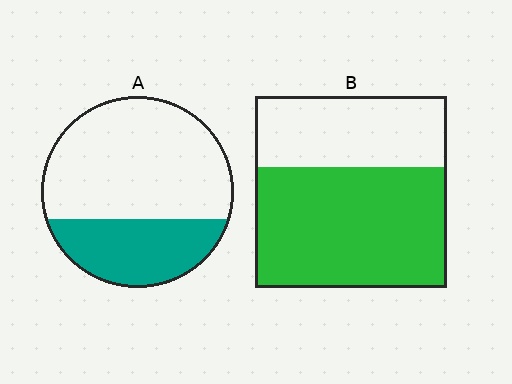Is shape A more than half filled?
No.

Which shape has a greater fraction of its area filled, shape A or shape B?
Shape B.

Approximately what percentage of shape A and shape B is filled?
A is approximately 30% and B is approximately 65%.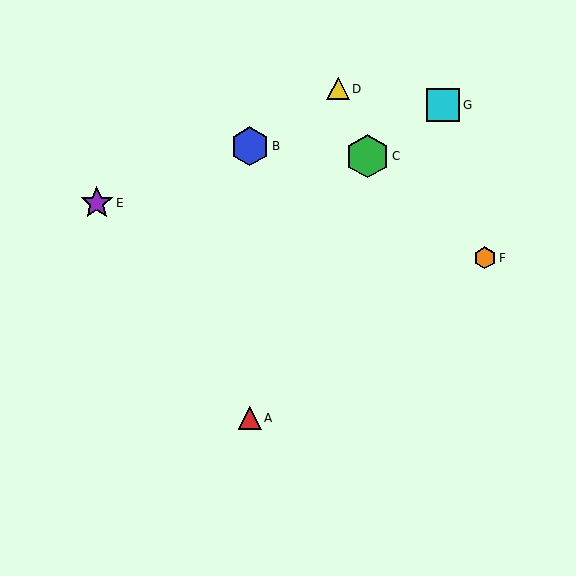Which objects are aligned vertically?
Objects A, B are aligned vertically.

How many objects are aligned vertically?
2 objects (A, B) are aligned vertically.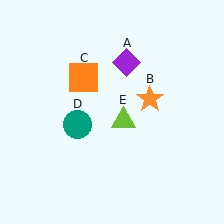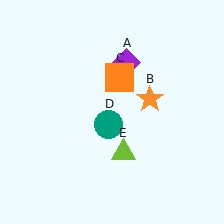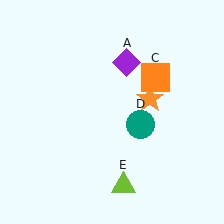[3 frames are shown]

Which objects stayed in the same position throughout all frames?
Purple diamond (object A) and orange star (object B) remained stationary.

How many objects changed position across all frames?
3 objects changed position: orange square (object C), teal circle (object D), lime triangle (object E).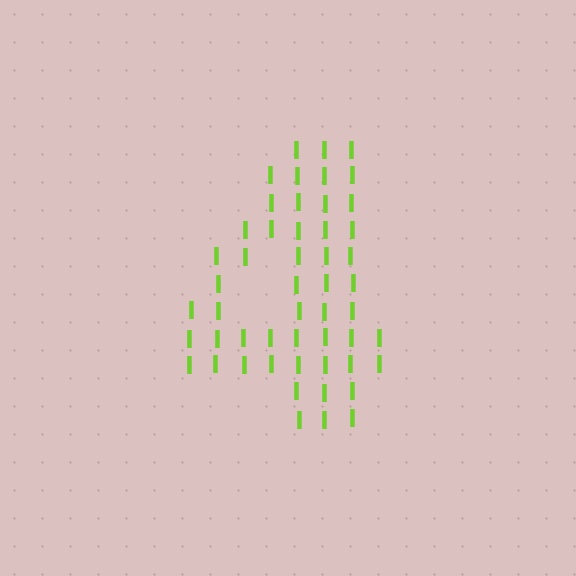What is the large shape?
The large shape is the digit 4.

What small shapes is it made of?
It is made of small letter I's.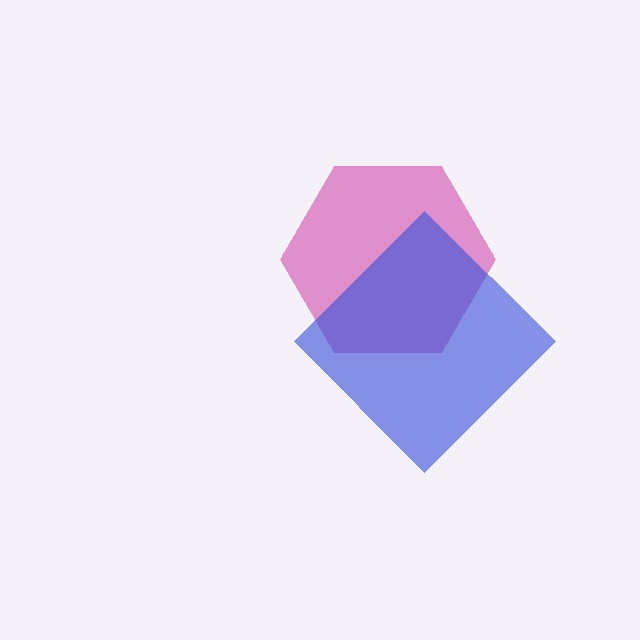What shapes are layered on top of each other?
The layered shapes are: a magenta hexagon, a blue diamond.